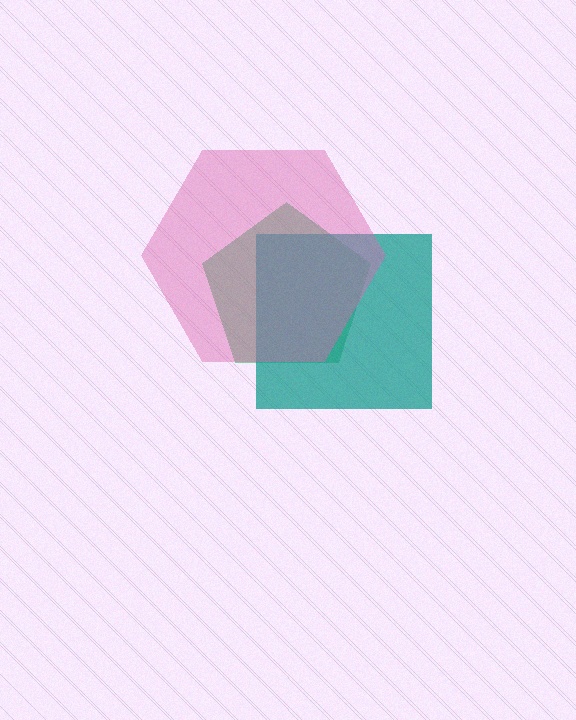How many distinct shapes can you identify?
There are 3 distinct shapes: a green pentagon, a teal square, a pink hexagon.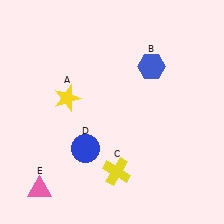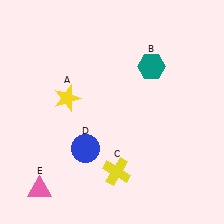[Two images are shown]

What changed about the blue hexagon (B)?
In Image 1, B is blue. In Image 2, it changed to teal.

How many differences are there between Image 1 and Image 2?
There is 1 difference between the two images.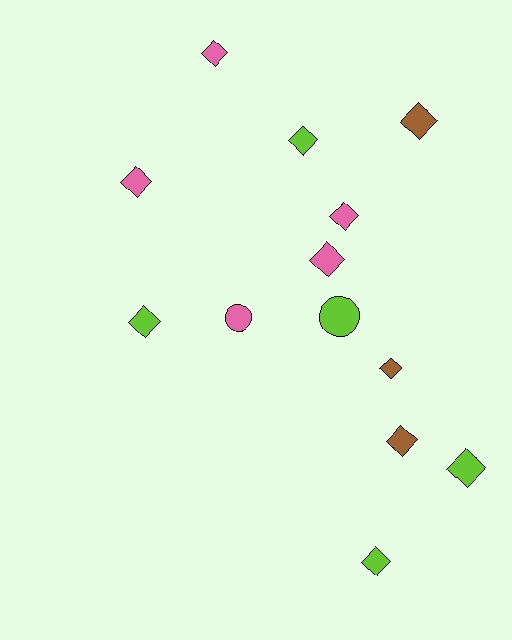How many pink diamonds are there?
There are 4 pink diamonds.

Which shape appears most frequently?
Diamond, with 11 objects.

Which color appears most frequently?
Pink, with 5 objects.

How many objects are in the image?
There are 13 objects.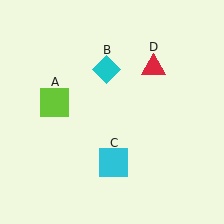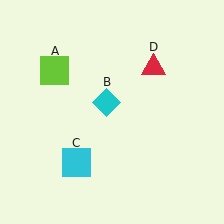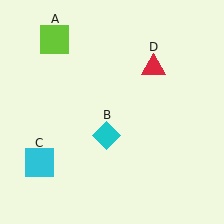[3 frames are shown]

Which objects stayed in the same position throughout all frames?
Red triangle (object D) remained stationary.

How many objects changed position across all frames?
3 objects changed position: lime square (object A), cyan diamond (object B), cyan square (object C).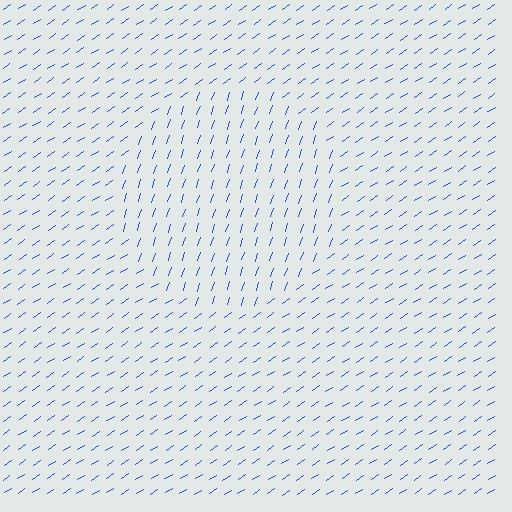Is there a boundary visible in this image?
Yes, there is a texture boundary formed by a change in line orientation.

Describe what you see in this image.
The image is filled with small blue line segments. A circle region in the image has lines oriented differently from the surrounding lines, creating a visible texture boundary.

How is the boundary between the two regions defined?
The boundary is defined purely by a change in line orientation (approximately 37 degrees difference). All lines are the same color and thickness.